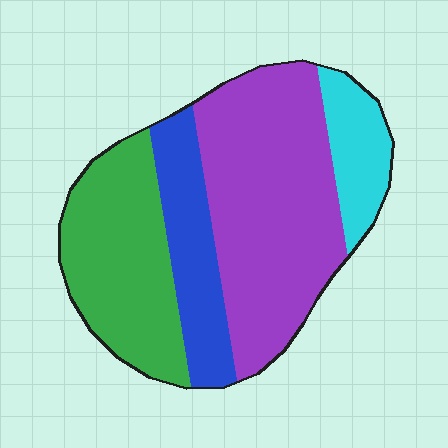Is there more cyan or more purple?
Purple.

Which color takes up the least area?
Cyan, at roughly 10%.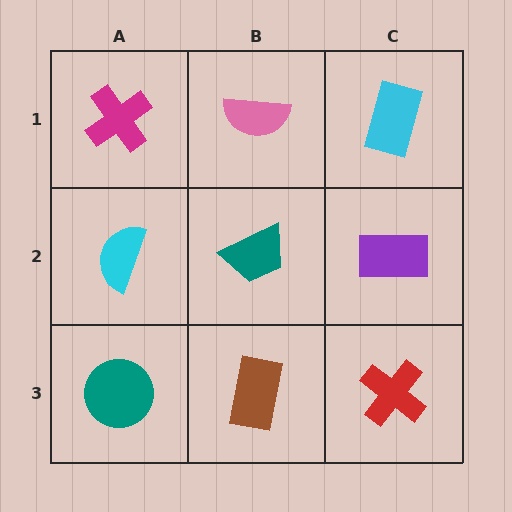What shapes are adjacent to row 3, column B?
A teal trapezoid (row 2, column B), a teal circle (row 3, column A), a red cross (row 3, column C).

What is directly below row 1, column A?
A cyan semicircle.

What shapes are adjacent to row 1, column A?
A cyan semicircle (row 2, column A), a pink semicircle (row 1, column B).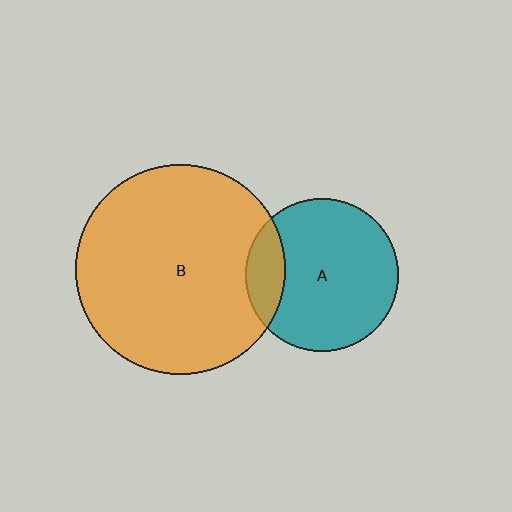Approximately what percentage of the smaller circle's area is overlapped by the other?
Approximately 15%.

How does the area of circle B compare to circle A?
Approximately 1.9 times.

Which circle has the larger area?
Circle B (orange).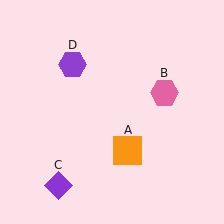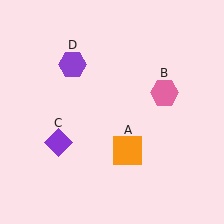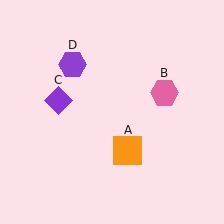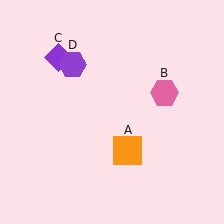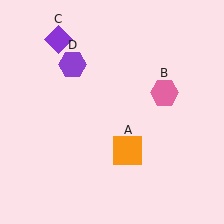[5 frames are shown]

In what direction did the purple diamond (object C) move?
The purple diamond (object C) moved up.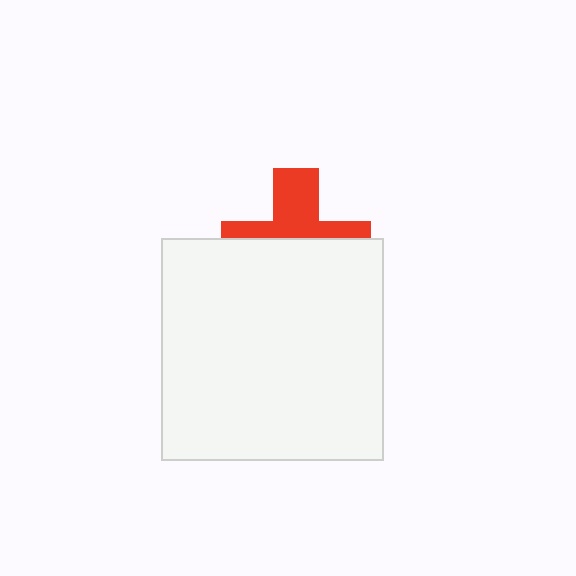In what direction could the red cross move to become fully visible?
The red cross could move up. That would shift it out from behind the white square entirely.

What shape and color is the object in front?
The object in front is a white square.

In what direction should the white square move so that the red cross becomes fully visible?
The white square should move down. That is the shortest direction to clear the overlap and leave the red cross fully visible.